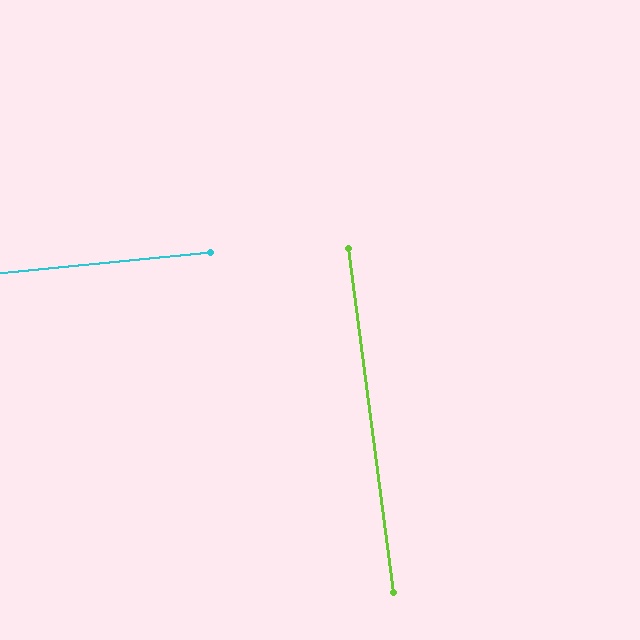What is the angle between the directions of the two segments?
Approximately 88 degrees.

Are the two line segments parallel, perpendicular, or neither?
Perpendicular — they meet at approximately 88°.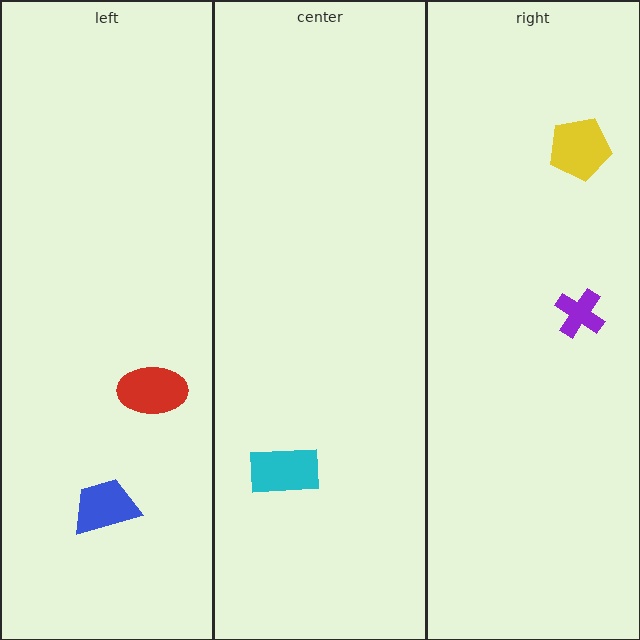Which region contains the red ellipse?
The left region.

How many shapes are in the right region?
2.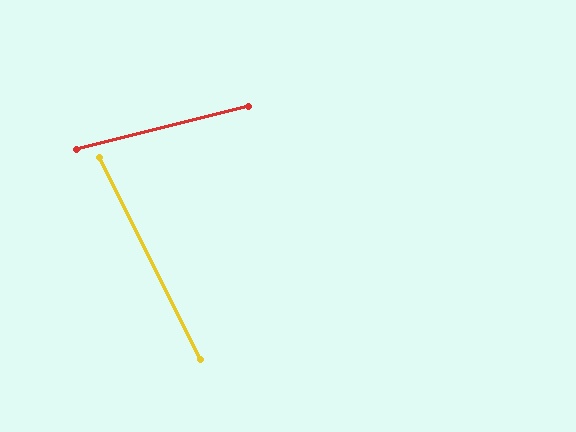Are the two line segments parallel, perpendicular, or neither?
Neither parallel nor perpendicular — they differ by about 78°.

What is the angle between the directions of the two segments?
Approximately 78 degrees.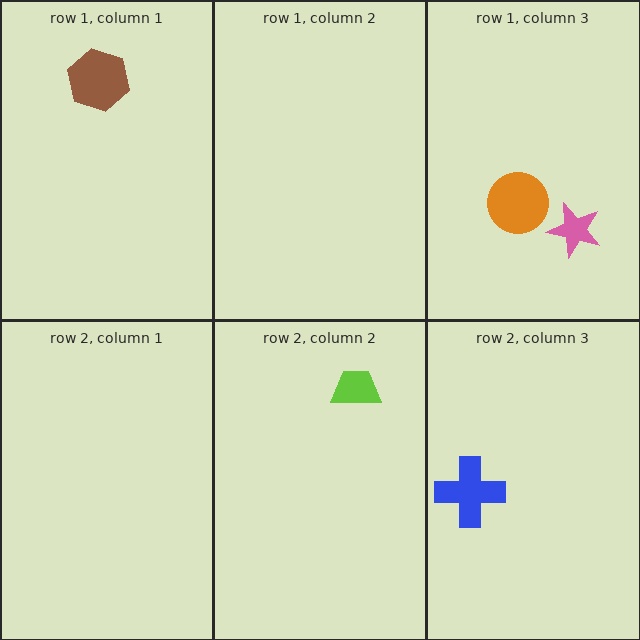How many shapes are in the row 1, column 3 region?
2.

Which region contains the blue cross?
The row 2, column 3 region.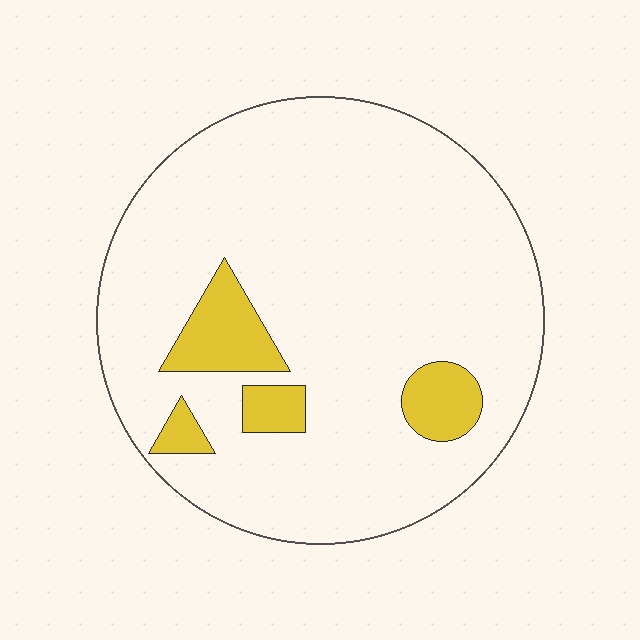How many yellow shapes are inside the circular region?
4.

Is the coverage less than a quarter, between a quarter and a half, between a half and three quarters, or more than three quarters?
Less than a quarter.